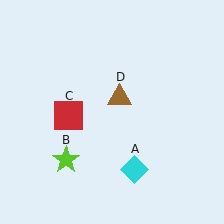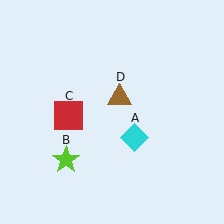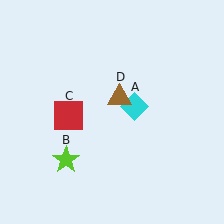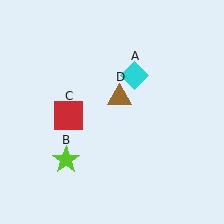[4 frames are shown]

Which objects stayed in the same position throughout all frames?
Lime star (object B) and red square (object C) and brown triangle (object D) remained stationary.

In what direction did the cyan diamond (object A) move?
The cyan diamond (object A) moved up.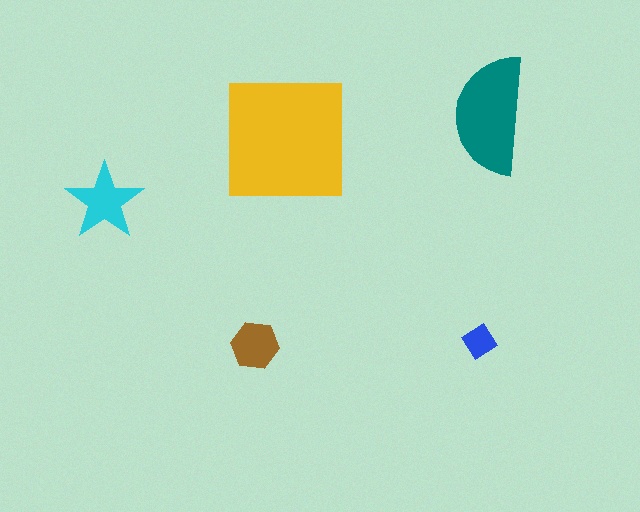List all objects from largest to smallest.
The yellow square, the teal semicircle, the cyan star, the brown hexagon, the blue diamond.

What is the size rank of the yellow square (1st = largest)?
1st.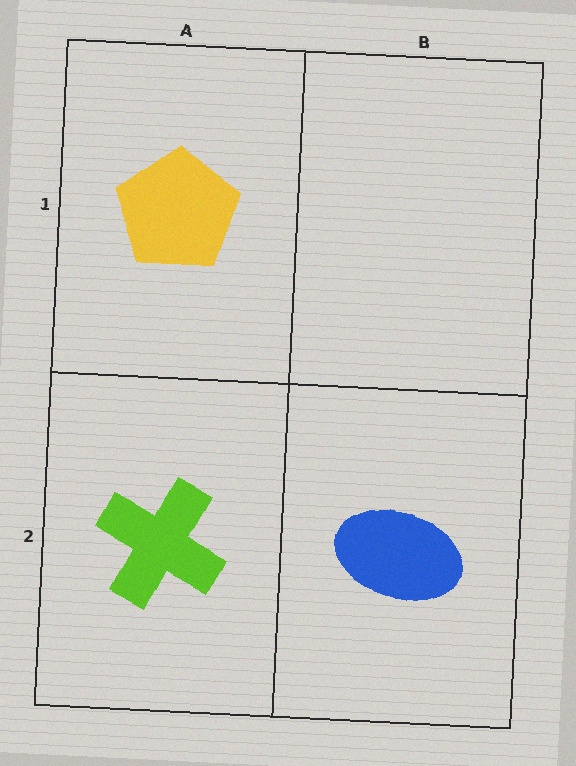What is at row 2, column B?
A blue ellipse.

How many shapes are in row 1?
1 shape.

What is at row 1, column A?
A yellow pentagon.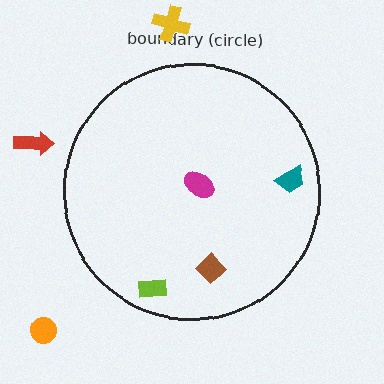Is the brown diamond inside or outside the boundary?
Inside.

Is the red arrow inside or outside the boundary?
Outside.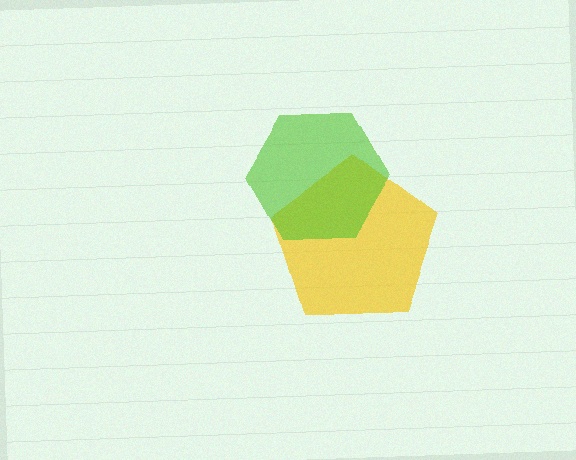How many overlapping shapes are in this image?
There are 2 overlapping shapes in the image.